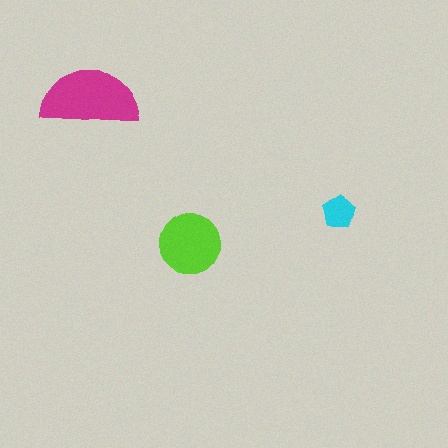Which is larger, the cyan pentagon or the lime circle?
The lime circle.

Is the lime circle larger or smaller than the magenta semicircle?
Smaller.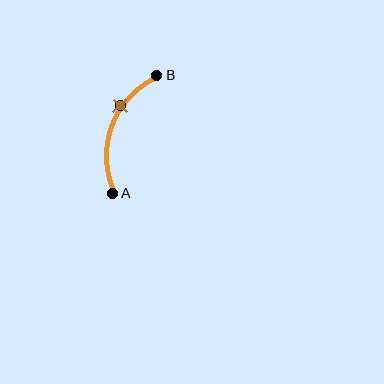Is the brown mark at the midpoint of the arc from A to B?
No. The brown mark lies on the arc but is closer to endpoint B. The arc midpoint would be at the point on the curve equidistant along the arc from both A and B.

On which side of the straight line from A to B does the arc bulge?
The arc bulges to the left of the straight line connecting A and B.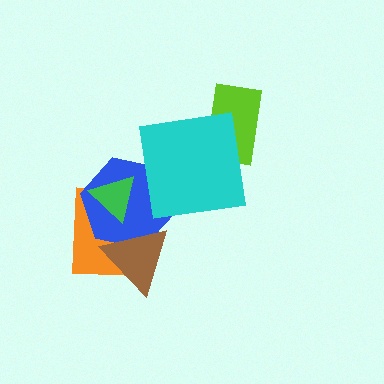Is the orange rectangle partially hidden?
Yes, it is partially covered by another shape.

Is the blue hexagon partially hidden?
Yes, it is partially covered by another shape.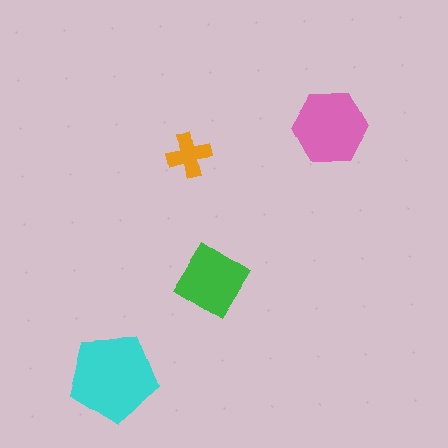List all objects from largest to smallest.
The cyan pentagon, the pink hexagon, the green diamond, the orange cross.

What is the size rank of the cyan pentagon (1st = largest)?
1st.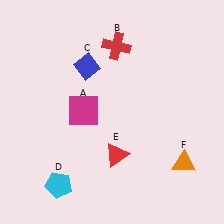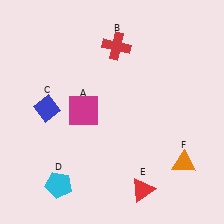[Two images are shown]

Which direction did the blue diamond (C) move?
The blue diamond (C) moved down.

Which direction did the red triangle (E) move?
The red triangle (E) moved down.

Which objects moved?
The objects that moved are: the blue diamond (C), the red triangle (E).